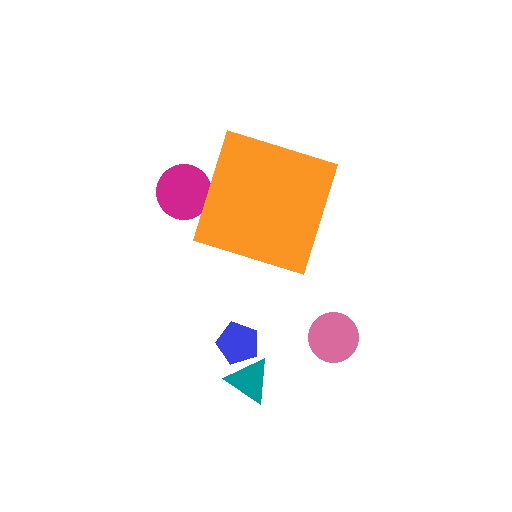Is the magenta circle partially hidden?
Yes, the magenta circle is partially hidden behind the orange diamond.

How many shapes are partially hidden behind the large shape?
1 shape is partially hidden.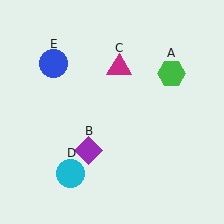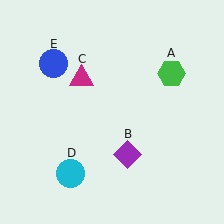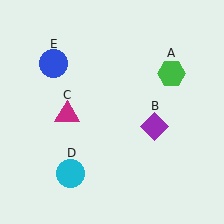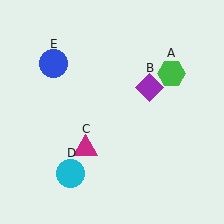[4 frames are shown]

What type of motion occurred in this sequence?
The purple diamond (object B), magenta triangle (object C) rotated counterclockwise around the center of the scene.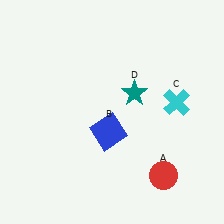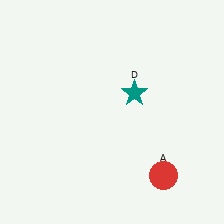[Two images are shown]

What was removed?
The blue square (B), the cyan cross (C) were removed in Image 2.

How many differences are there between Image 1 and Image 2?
There are 2 differences between the two images.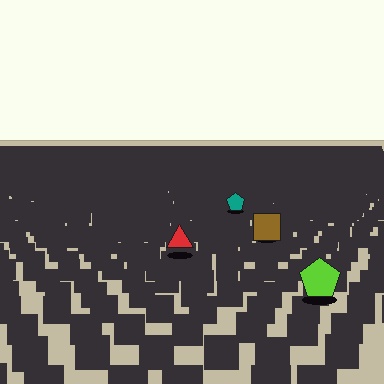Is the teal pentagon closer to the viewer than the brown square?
No. The brown square is closer — you can tell from the texture gradient: the ground texture is coarser near it.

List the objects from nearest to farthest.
From nearest to farthest: the lime pentagon, the red triangle, the brown square, the teal pentagon.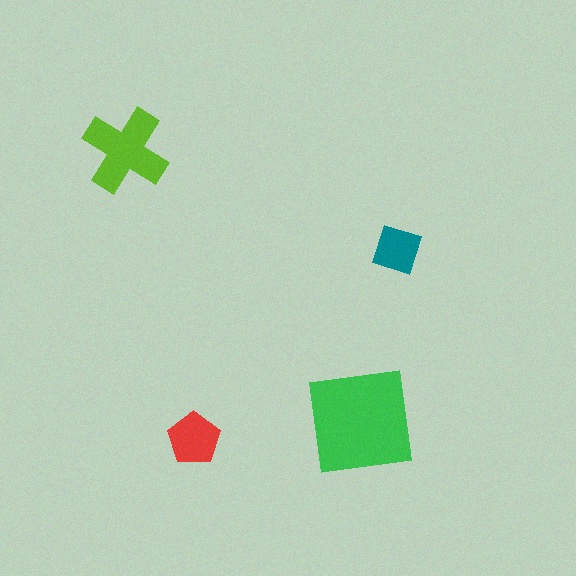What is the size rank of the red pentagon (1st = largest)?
3rd.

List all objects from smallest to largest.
The teal diamond, the red pentagon, the lime cross, the green square.